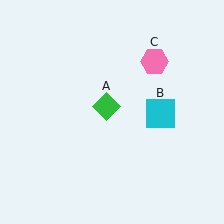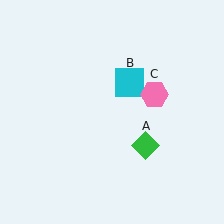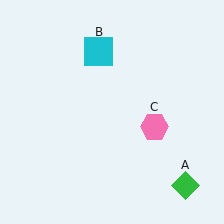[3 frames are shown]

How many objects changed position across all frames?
3 objects changed position: green diamond (object A), cyan square (object B), pink hexagon (object C).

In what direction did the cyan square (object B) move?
The cyan square (object B) moved up and to the left.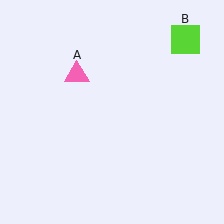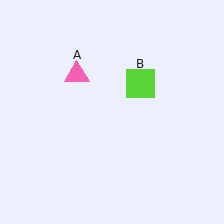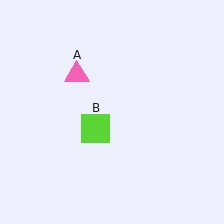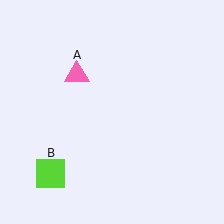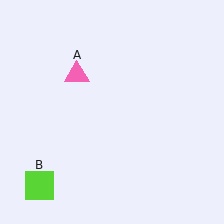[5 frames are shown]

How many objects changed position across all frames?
1 object changed position: lime square (object B).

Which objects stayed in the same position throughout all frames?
Pink triangle (object A) remained stationary.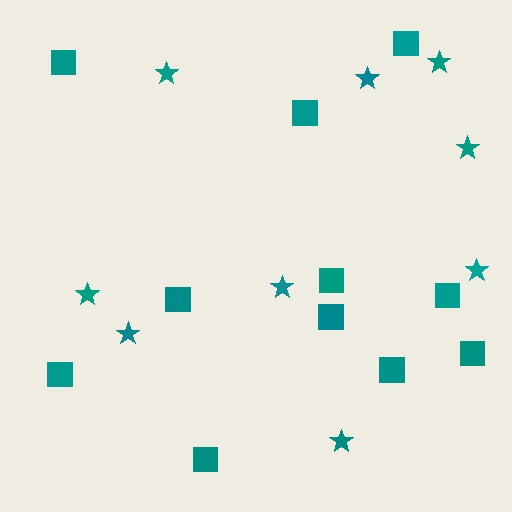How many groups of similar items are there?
There are 2 groups: one group of squares (11) and one group of stars (9).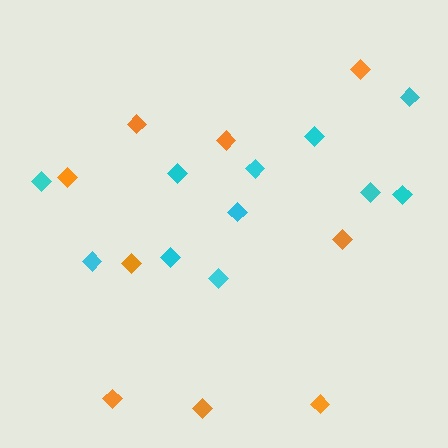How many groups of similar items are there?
There are 2 groups: one group of orange diamonds (9) and one group of cyan diamonds (11).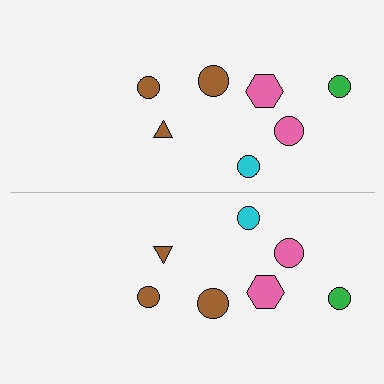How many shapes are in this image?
There are 14 shapes in this image.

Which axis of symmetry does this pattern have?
The pattern has a horizontal axis of symmetry running through the center of the image.